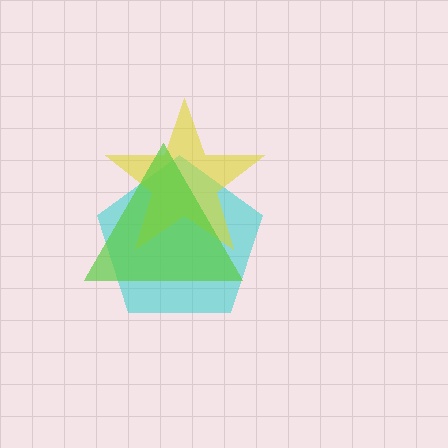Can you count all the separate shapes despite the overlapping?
Yes, there are 3 separate shapes.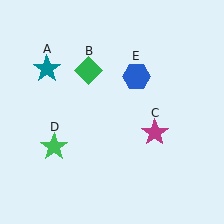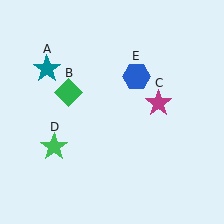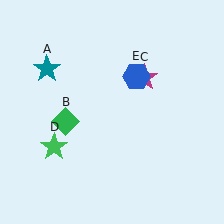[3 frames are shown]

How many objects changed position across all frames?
2 objects changed position: green diamond (object B), magenta star (object C).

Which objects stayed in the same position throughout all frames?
Teal star (object A) and green star (object D) and blue hexagon (object E) remained stationary.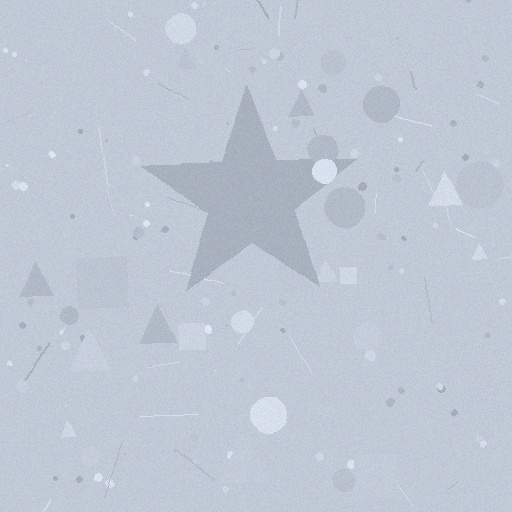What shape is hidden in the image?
A star is hidden in the image.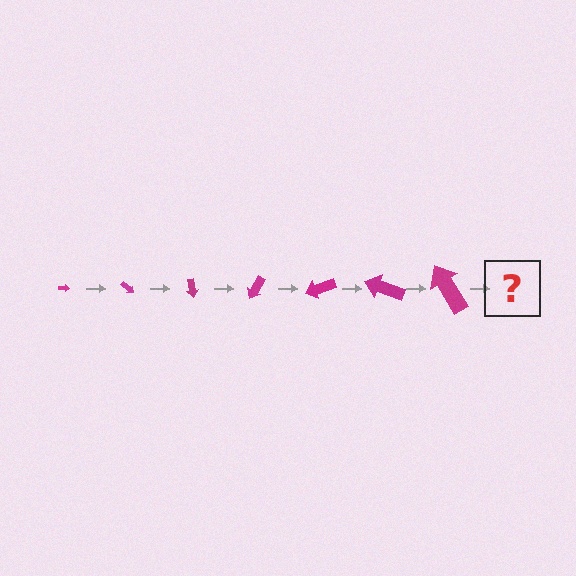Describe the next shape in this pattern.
It should be an arrow, larger than the previous one and rotated 280 degrees from the start.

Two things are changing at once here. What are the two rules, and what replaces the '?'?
The two rules are that the arrow grows larger each step and it rotates 40 degrees each step. The '?' should be an arrow, larger than the previous one and rotated 280 degrees from the start.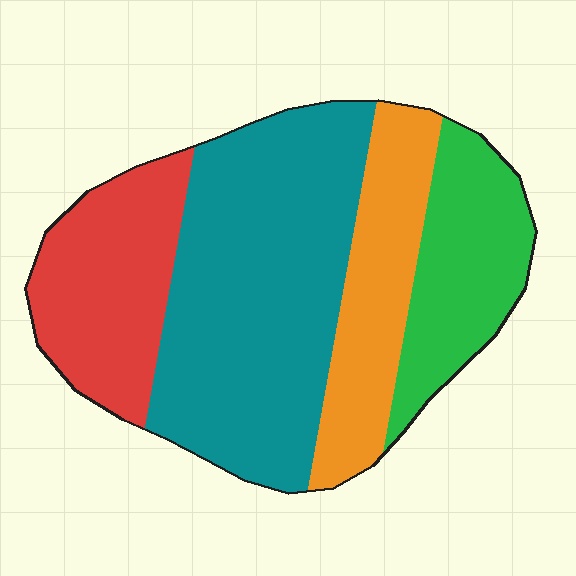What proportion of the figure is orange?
Orange covers 18% of the figure.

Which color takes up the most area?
Teal, at roughly 45%.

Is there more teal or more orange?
Teal.